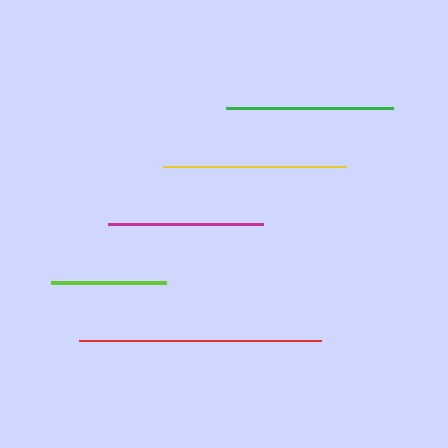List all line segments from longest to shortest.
From longest to shortest: red, yellow, green, magenta, lime.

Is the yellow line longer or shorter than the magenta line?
The yellow line is longer than the magenta line.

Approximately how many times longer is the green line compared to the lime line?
The green line is approximately 1.5 times the length of the lime line.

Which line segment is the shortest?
The lime line is the shortest at approximately 115 pixels.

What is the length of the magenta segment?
The magenta segment is approximately 155 pixels long.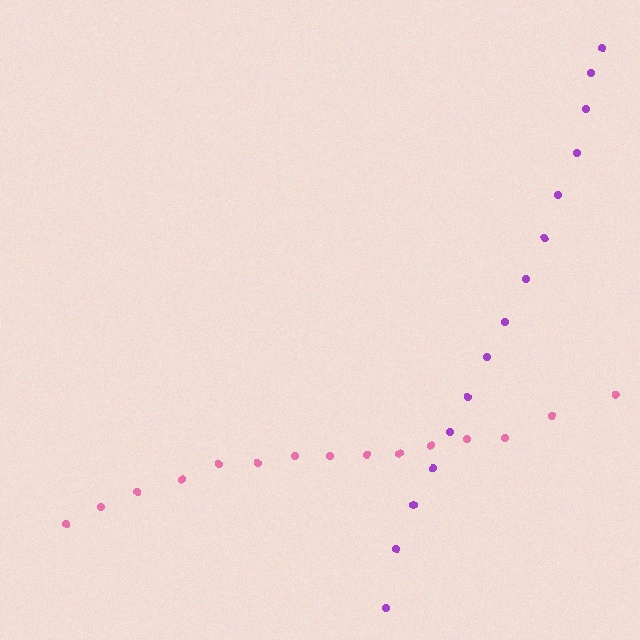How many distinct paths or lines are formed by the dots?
There are 2 distinct paths.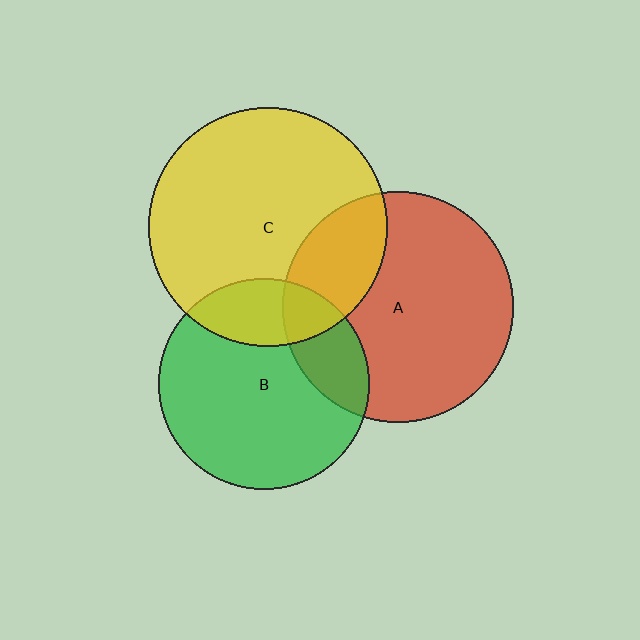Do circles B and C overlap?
Yes.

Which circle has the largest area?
Circle C (yellow).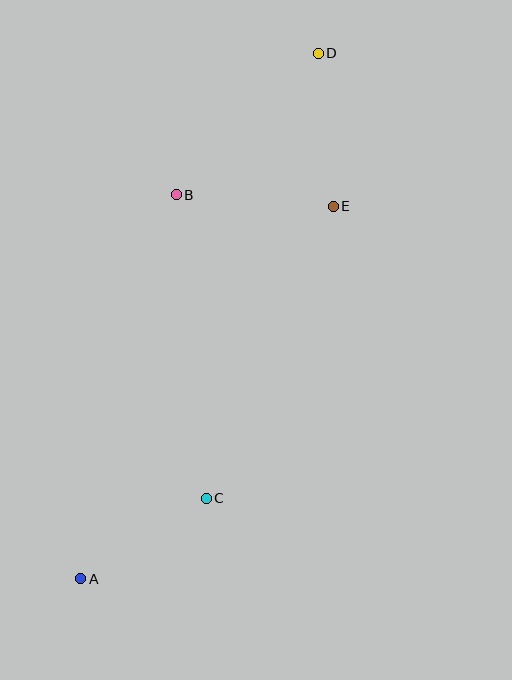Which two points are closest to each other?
Points A and C are closest to each other.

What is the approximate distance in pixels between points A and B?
The distance between A and B is approximately 396 pixels.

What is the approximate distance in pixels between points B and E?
The distance between B and E is approximately 157 pixels.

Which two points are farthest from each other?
Points A and D are farthest from each other.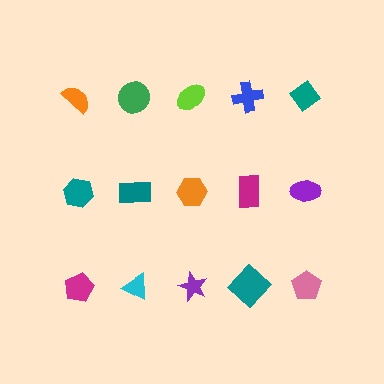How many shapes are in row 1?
5 shapes.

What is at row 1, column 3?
A lime ellipse.